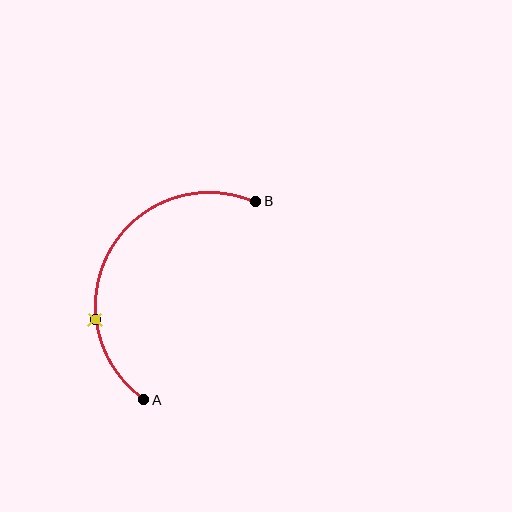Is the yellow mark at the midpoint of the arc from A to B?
No. The yellow mark lies on the arc but is closer to endpoint A. The arc midpoint would be at the point on the curve equidistant along the arc from both A and B.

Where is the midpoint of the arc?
The arc midpoint is the point on the curve farthest from the straight line joining A and B. It sits to the left of that line.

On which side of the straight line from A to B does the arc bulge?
The arc bulges to the left of the straight line connecting A and B.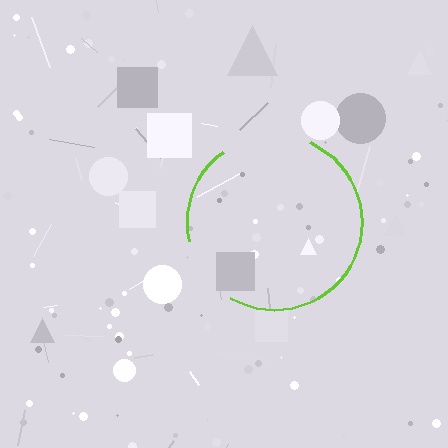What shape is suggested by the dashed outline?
The dashed outline suggests a circle.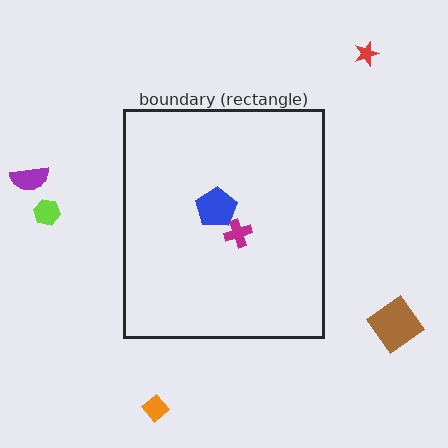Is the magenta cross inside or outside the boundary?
Inside.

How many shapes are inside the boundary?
2 inside, 5 outside.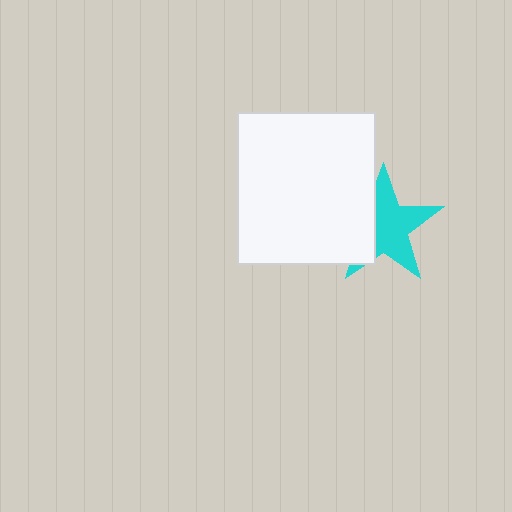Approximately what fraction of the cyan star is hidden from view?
Roughly 35% of the cyan star is hidden behind the white rectangle.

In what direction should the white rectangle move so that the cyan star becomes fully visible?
The white rectangle should move left. That is the shortest direction to clear the overlap and leave the cyan star fully visible.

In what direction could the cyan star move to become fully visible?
The cyan star could move right. That would shift it out from behind the white rectangle entirely.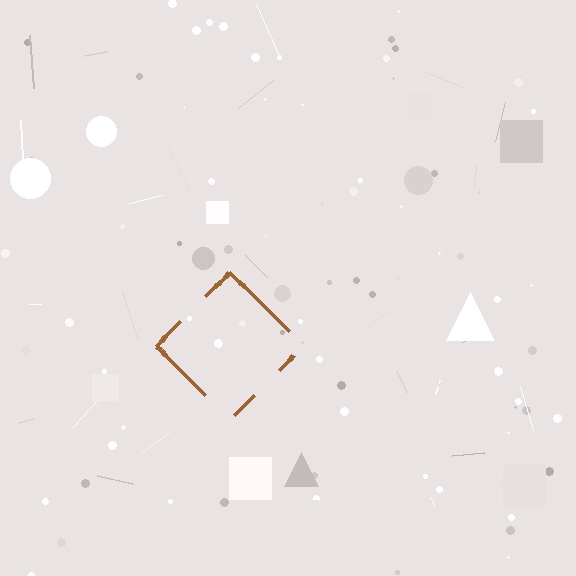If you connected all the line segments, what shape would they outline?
They would outline a diamond.